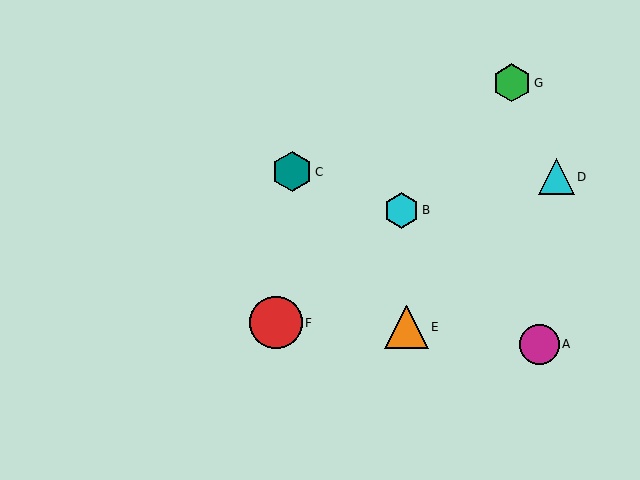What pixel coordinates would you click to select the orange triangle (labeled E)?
Click at (406, 327) to select the orange triangle E.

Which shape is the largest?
The red circle (labeled F) is the largest.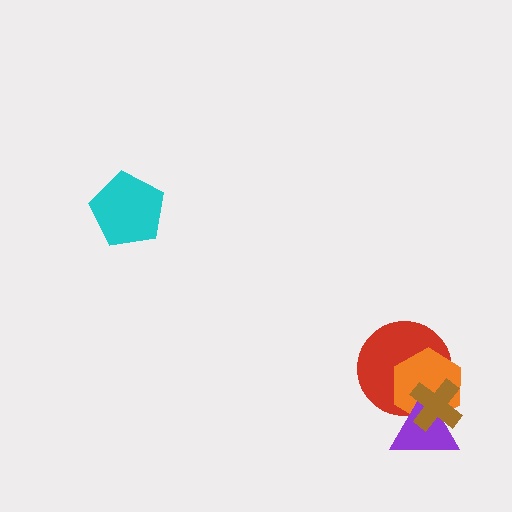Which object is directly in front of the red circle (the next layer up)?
The orange hexagon is directly in front of the red circle.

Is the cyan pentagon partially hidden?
No, no other shape covers it.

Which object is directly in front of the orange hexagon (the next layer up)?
The purple triangle is directly in front of the orange hexagon.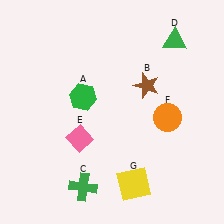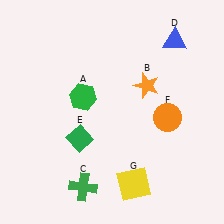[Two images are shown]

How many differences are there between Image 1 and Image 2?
There are 3 differences between the two images.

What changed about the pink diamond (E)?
In Image 1, E is pink. In Image 2, it changed to green.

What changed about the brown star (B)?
In Image 1, B is brown. In Image 2, it changed to orange.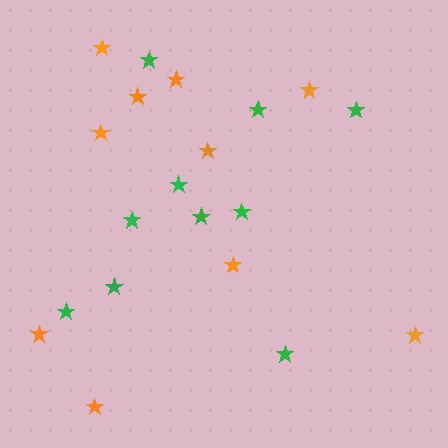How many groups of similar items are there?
There are 2 groups: one group of orange stars (10) and one group of green stars (10).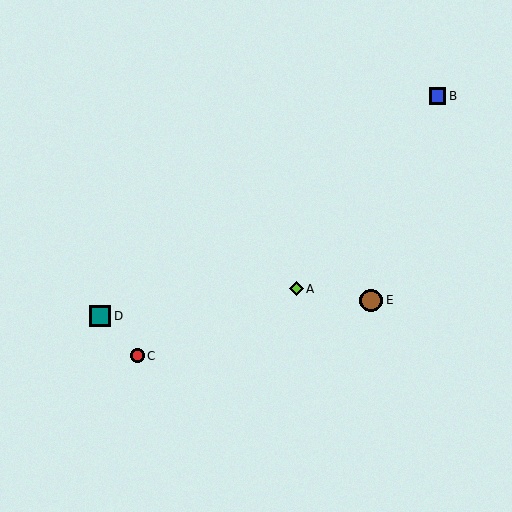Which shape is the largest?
The brown circle (labeled E) is the largest.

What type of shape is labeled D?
Shape D is a teal square.